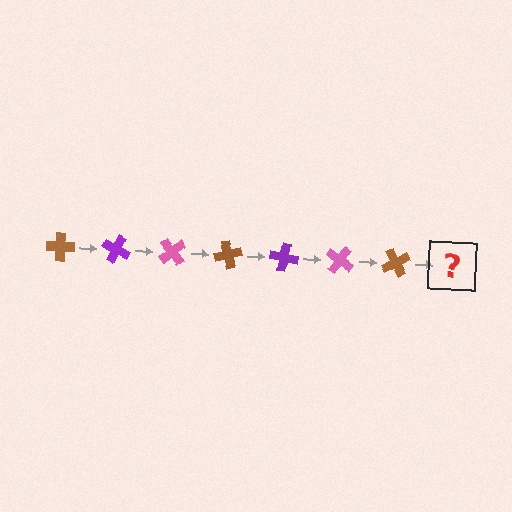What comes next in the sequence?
The next element should be a purple cross, rotated 175 degrees from the start.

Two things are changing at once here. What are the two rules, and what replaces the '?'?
The two rules are that it rotates 25 degrees each step and the color cycles through brown, purple, and pink. The '?' should be a purple cross, rotated 175 degrees from the start.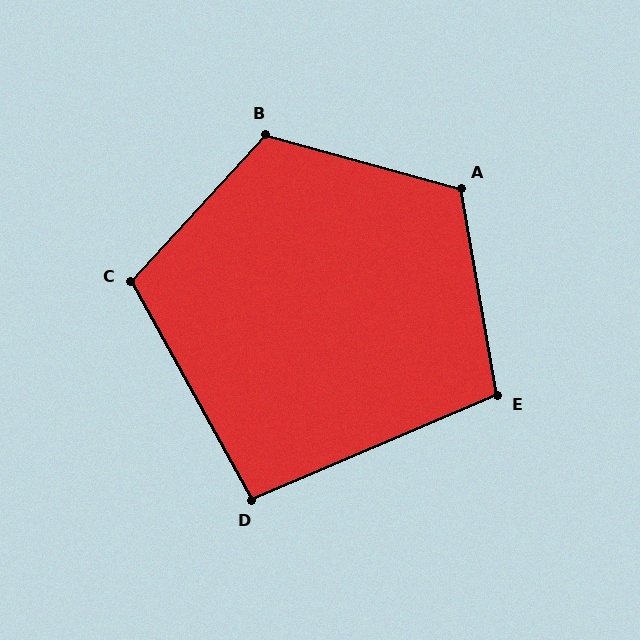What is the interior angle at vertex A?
Approximately 115 degrees (obtuse).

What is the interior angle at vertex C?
Approximately 109 degrees (obtuse).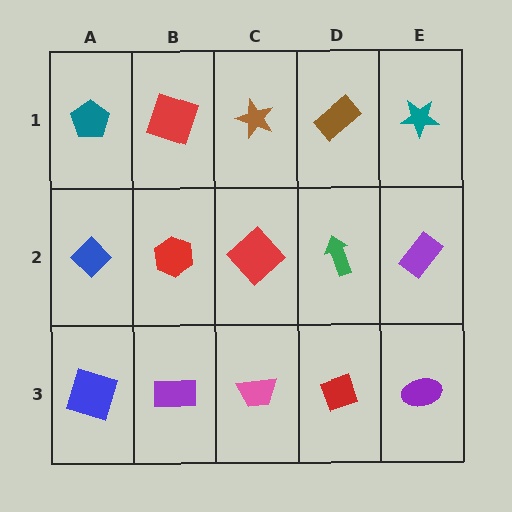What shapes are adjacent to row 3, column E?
A purple rectangle (row 2, column E), a red diamond (row 3, column D).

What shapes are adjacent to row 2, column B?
A red square (row 1, column B), a purple rectangle (row 3, column B), a blue diamond (row 2, column A), a red diamond (row 2, column C).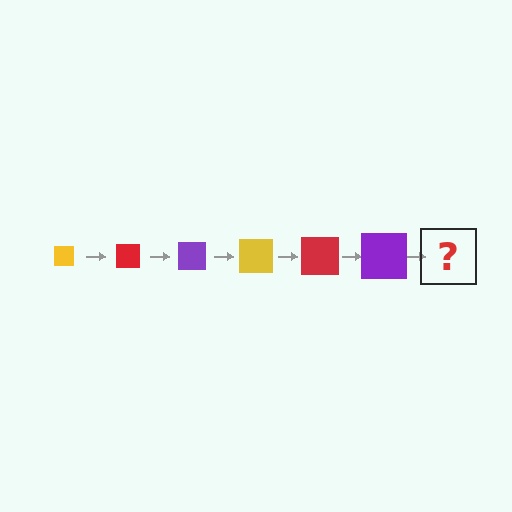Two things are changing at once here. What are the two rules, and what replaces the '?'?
The two rules are that the square grows larger each step and the color cycles through yellow, red, and purple. The '?' should be a yellow square, larger than the previous one.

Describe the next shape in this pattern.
It should be a yellow square, larger than the previous one.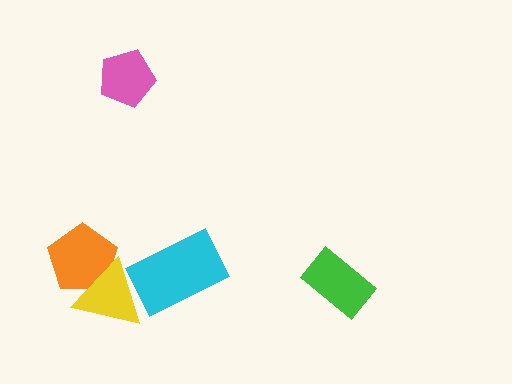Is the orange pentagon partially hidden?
Yes, it is partially covered by another shape.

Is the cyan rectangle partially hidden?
No, no other shape covers it.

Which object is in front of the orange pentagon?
The yellow triangle is in front of the orange pentagon.